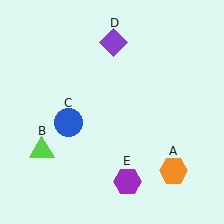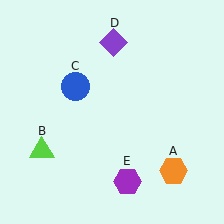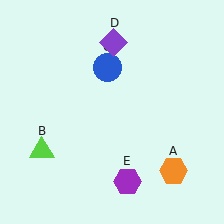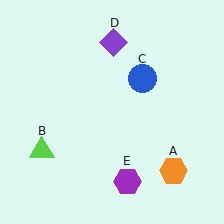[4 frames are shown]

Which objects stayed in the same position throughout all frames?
Orange hexagon (object A) and lime triangle (object B) and purple diamond (object D) and purple hexagon (object E) remained stationary.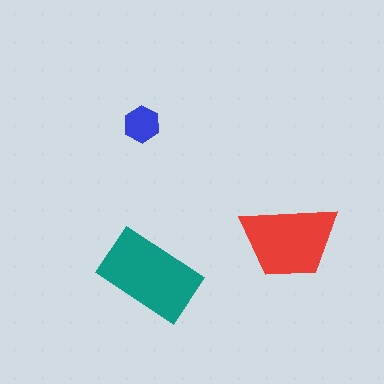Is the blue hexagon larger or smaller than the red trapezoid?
Smaller.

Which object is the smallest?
The blue hexagon.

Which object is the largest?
The teal rectangle.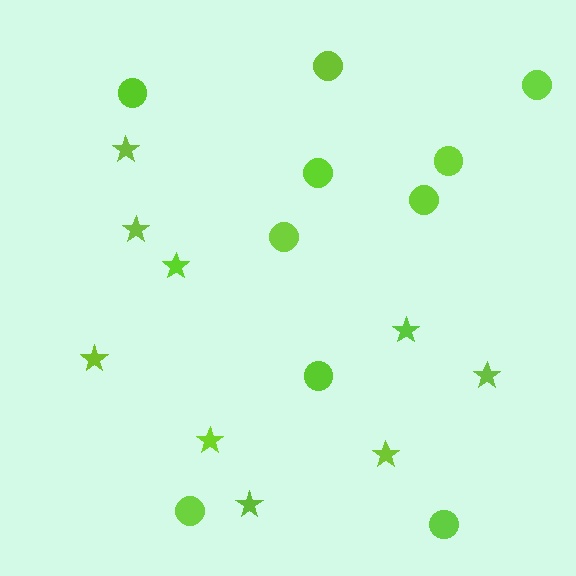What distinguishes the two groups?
There are 2 groups: one group of stars (9) and one group of circles (10).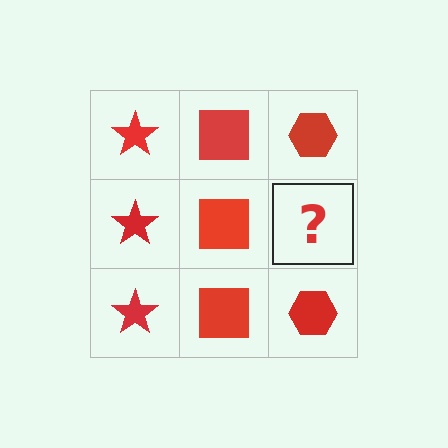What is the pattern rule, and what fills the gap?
The rule is that each column has a consistent shape. The gap should be filled with a red hexagon.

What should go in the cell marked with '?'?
The missing cell should contain a red hexagon.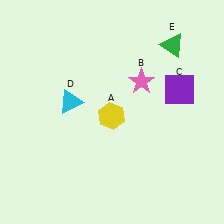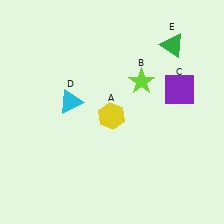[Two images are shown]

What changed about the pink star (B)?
In Image 1, B is pink. In Image 2, it changed to lime.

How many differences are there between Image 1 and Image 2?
There is 1 difference between the two images.